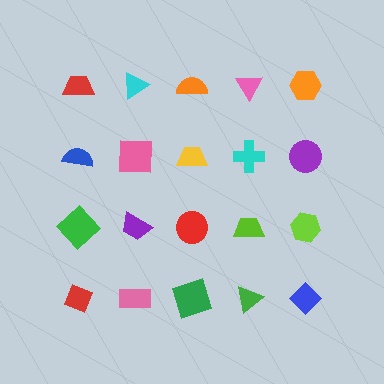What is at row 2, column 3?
A yellow trapezoid.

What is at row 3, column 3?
A red circle.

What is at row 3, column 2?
A purple trapezoid.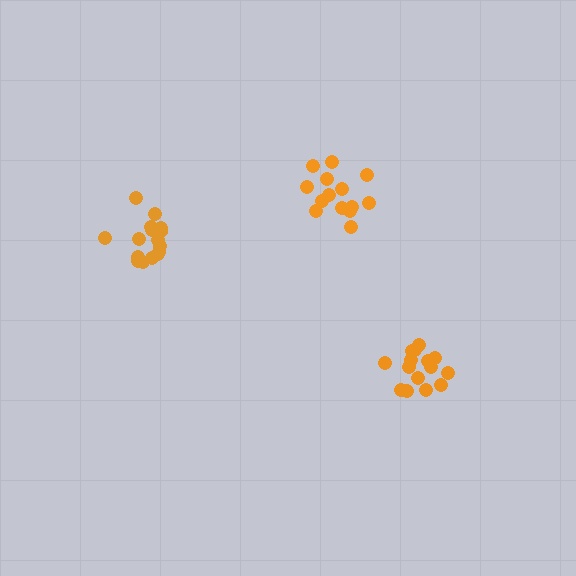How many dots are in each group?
Group 1: 16 dots, Group 2: 15 dots, Group 3: 14 dots (45 total).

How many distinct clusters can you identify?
There are 3 distinct clusters.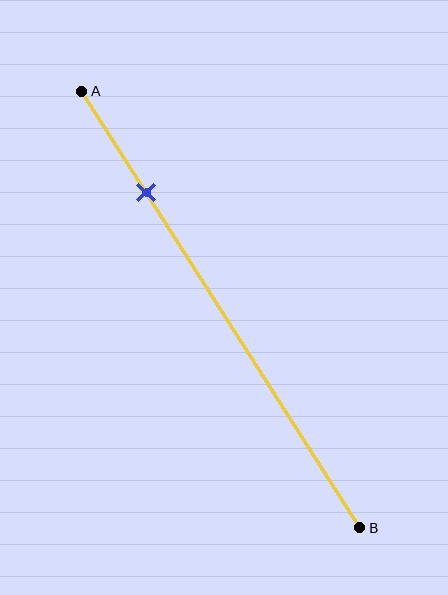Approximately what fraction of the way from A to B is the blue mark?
The blue mark is approximately 25% of the way from A to B.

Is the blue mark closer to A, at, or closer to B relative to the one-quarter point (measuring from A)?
The blue mark is approximately at the one-quarter point of segment AB.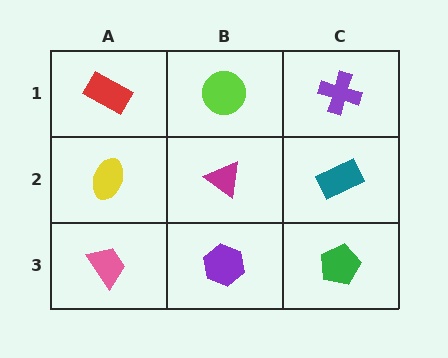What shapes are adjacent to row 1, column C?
A teal rectangle (row 2, column C), a lime circle (row 1, column B).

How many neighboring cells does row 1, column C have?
2.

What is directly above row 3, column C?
A teal rectangle.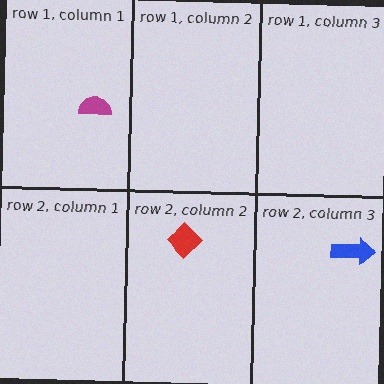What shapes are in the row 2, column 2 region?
The red diamond.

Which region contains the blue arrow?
The row 2, column 3 region.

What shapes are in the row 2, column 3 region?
The blue arrow.